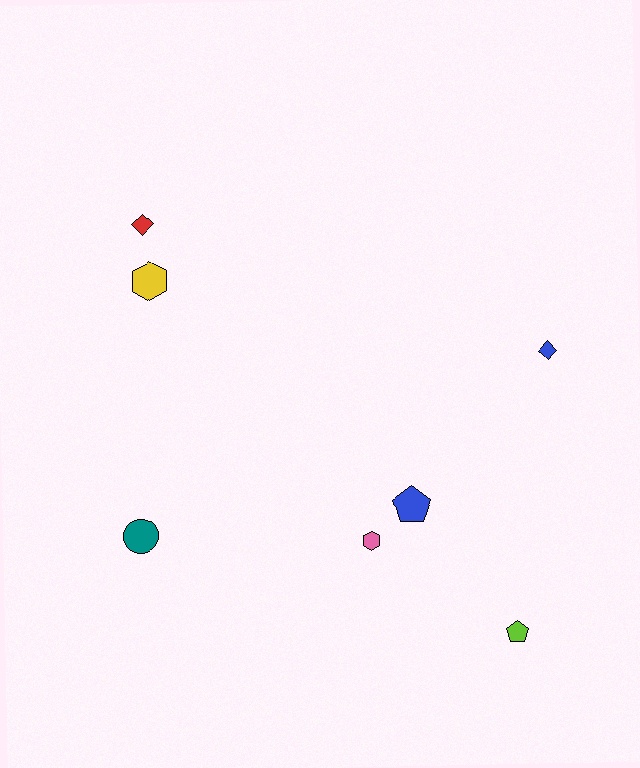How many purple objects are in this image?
There are no purple objects.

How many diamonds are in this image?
There are 2 diamonds.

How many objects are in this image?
There are 7 objects.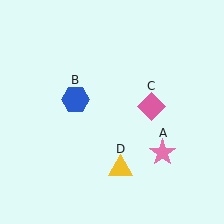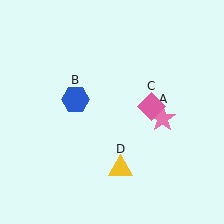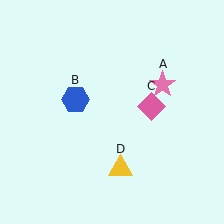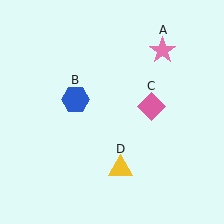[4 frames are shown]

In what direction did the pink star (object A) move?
The pink star (object A) moved up.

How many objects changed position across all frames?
1 object changed position: pink star (object A).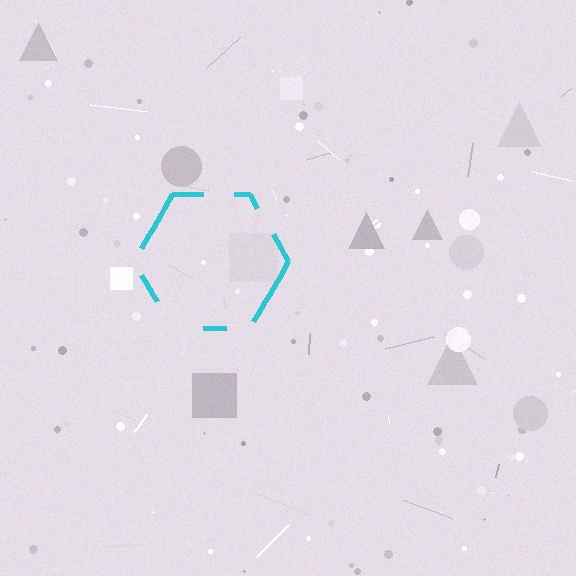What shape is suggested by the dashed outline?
The dashed outline suggests a hexagon.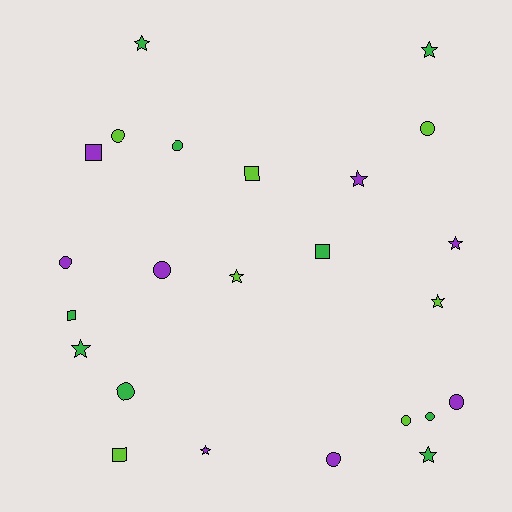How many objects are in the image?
There are 24 objects.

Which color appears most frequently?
Green, with 9 objects.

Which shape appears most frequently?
Circle, with 10 objects.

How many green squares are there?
There are 2 green squares.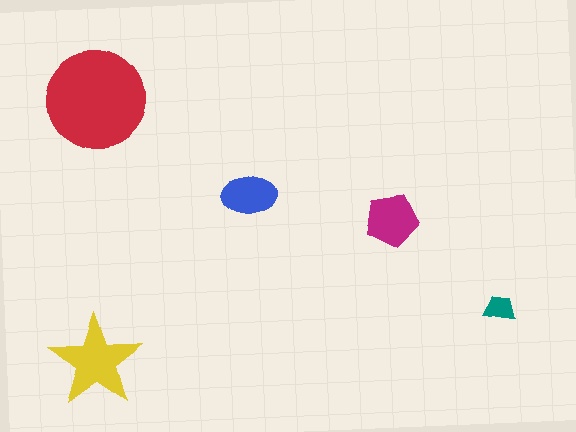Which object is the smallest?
The teal trapezoid.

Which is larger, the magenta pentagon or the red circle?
The red circle.